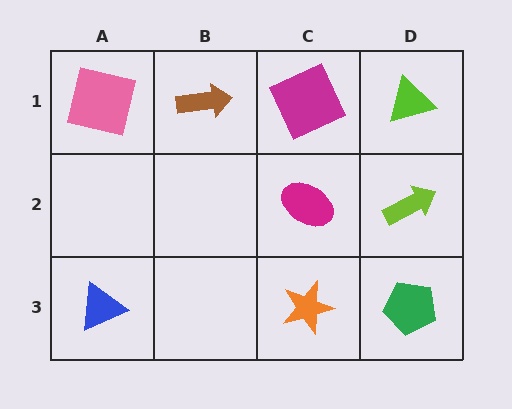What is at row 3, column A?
A blue triangle.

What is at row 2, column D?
A lime arrow.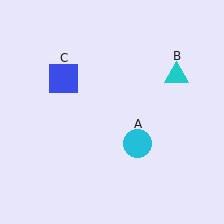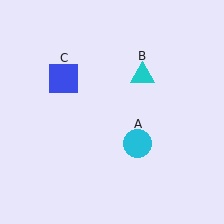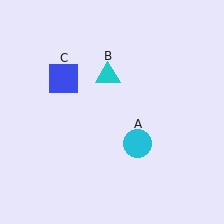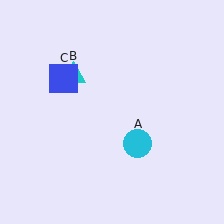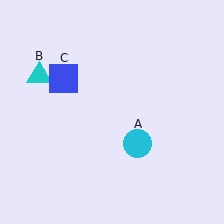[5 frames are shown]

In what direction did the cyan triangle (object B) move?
The cyan triangle (object B) moved left.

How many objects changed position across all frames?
1 object changed position: cyan triangle (object B).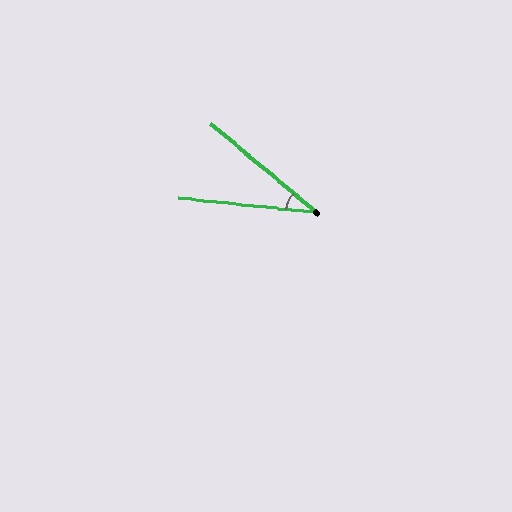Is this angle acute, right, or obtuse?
It is acute.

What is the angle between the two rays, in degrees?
Approximately 34 degrees.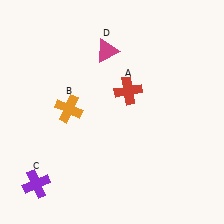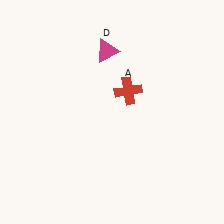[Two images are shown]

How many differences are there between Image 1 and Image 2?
There are 2 differences between the two images.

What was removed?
The orange cross (B), the purple cross (C) were removed in Image 2.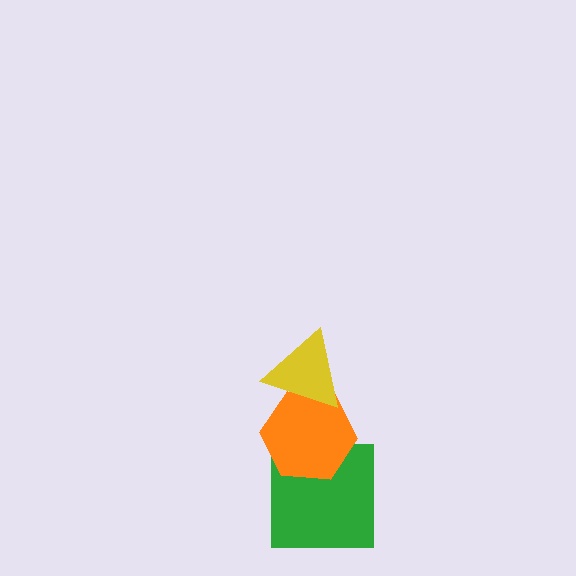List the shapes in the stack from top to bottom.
From top to bottom: the yellow triangle, the orange hexagon, the green square.